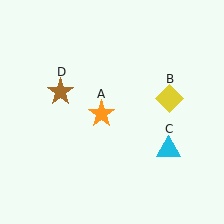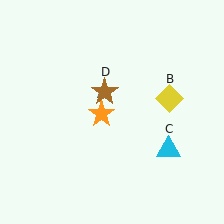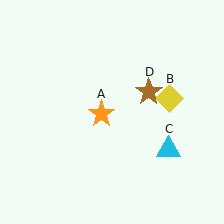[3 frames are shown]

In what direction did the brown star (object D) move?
The brown star (object D) moved right.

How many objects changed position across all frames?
1 object changed position: brown star (object D).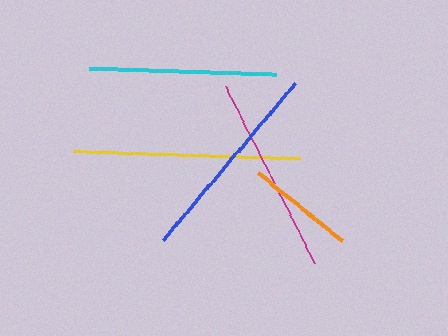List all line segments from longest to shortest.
From longest to shortest: yellow, blue, magenta, cyan, orange.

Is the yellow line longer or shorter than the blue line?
The yellow line is longer than the blue line.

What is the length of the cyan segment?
The cyan segment is approximately 188 pixels long.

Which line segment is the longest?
The yellow line is the longest at approximately 227 pixels.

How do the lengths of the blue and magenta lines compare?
The blue and magenta lines are approximately the same length.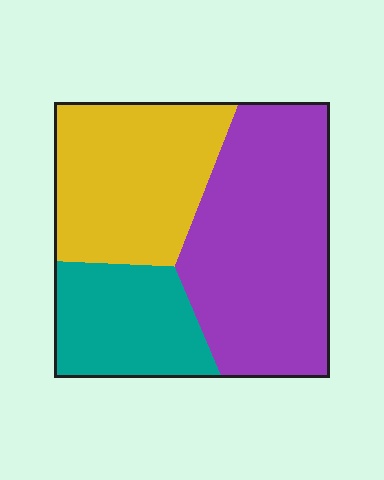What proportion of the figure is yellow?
Yellow covers around 35% of the figure.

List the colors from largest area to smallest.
From largest to smallest: purple, yellow, teal.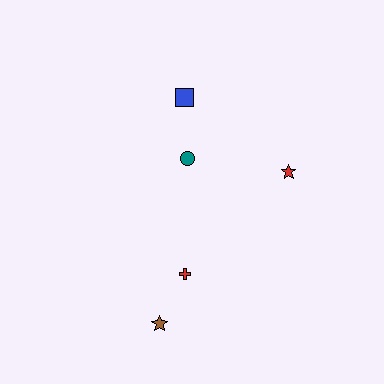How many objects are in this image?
There are 5 objects.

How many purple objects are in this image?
There are no purple objects.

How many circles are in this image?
There is 1 circle.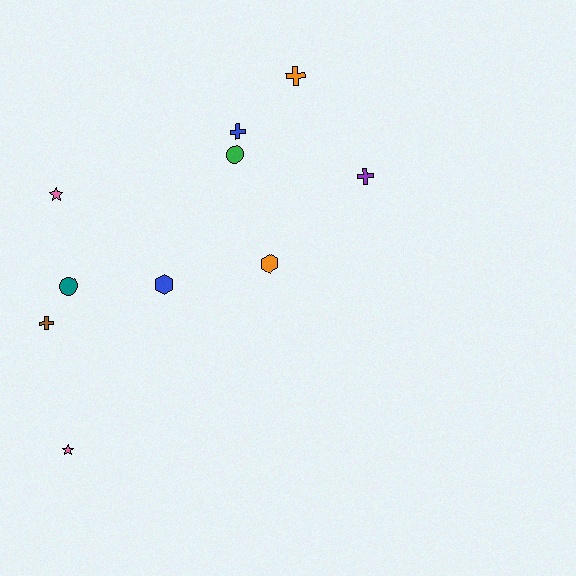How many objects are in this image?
There are 10 objects.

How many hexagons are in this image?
There are 2 hexagons.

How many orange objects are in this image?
There are 2 orange objects.